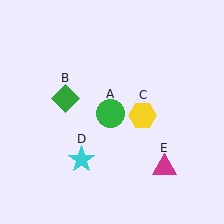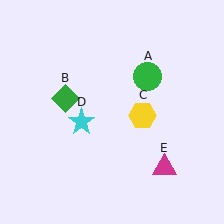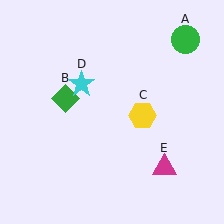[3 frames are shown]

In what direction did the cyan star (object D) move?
The cyan star (object D) moved up.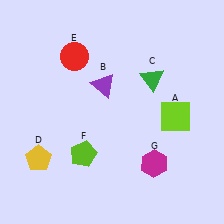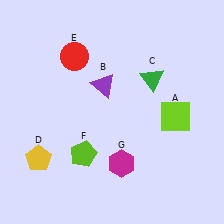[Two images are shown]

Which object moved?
The magenta hexagon (G) moved left.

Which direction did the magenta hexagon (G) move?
The magenta hexagon (G) moved left.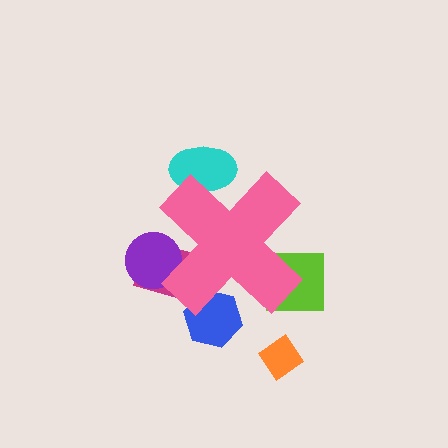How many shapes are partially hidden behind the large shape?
5 shapes are partially hidden.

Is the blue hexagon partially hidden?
Yes, the blue hexagon is partially hidden behind the pink cross.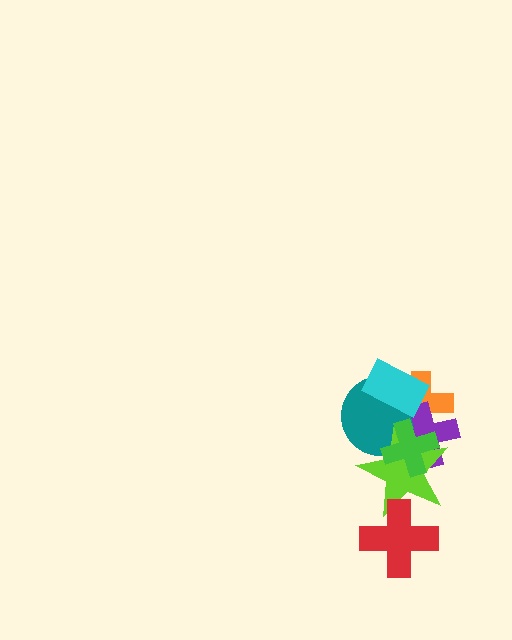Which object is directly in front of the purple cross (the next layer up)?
The lime star is directly in front of the purple cross.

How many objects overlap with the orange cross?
5 objects overlap with the orange cross.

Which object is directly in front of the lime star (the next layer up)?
The red cross is directly in front of the lime star.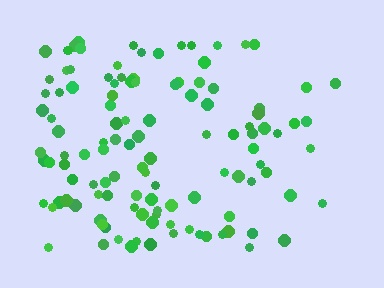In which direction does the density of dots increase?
From right to left, with the left side densest.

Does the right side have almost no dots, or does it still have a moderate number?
Still a moderate number, just noticeably fewer than the left.